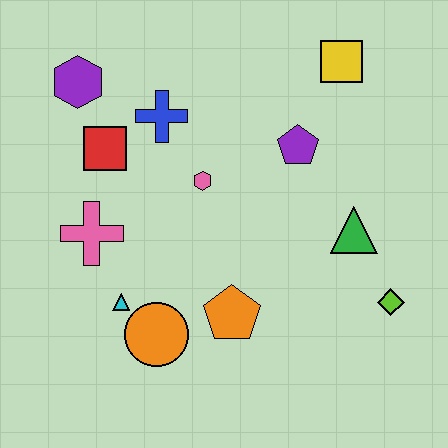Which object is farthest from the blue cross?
The lime diamond is farthest from the blue cross.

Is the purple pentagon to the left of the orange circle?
No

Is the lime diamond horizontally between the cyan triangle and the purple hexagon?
No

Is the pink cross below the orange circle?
No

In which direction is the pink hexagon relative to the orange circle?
The pink hexagon is above the orange circle.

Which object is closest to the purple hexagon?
The red square is closest to the purple hexagon.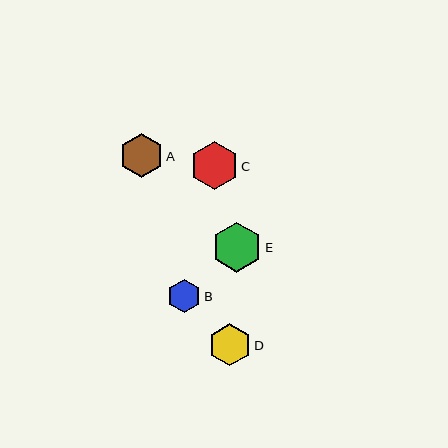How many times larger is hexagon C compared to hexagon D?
Hexagon C is approximately 1.1 times the size of hexagon D.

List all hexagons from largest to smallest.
From largest to smallest: E, C, A, D, B.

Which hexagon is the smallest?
Hexagon B is the smallest with a size of approximately 33 pixels.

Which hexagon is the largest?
Hexagon E is the largest with a size of approximately 50 pixels.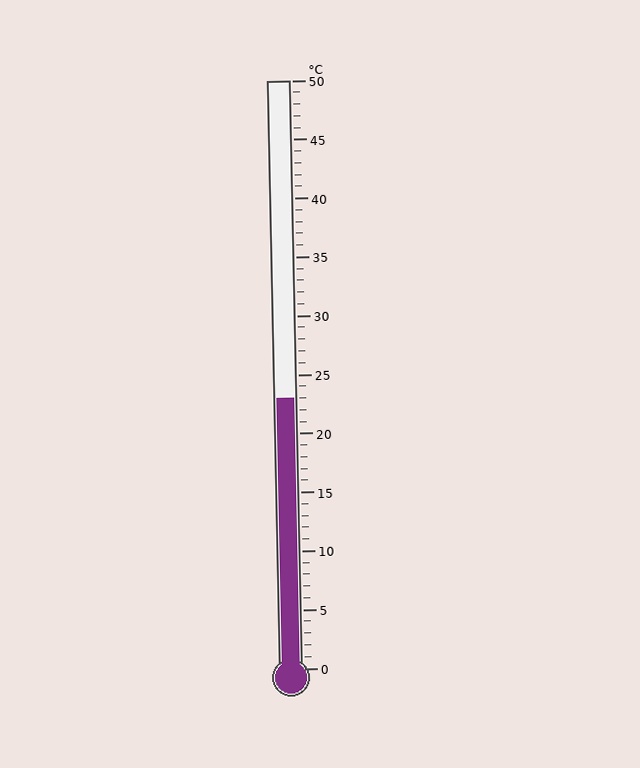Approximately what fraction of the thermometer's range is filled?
The thermometer is filled to approximately 45% of its range.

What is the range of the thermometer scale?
The thermometer scale ranges from 0°C to 50°C.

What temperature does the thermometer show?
The thermometer shows approximately 23°C.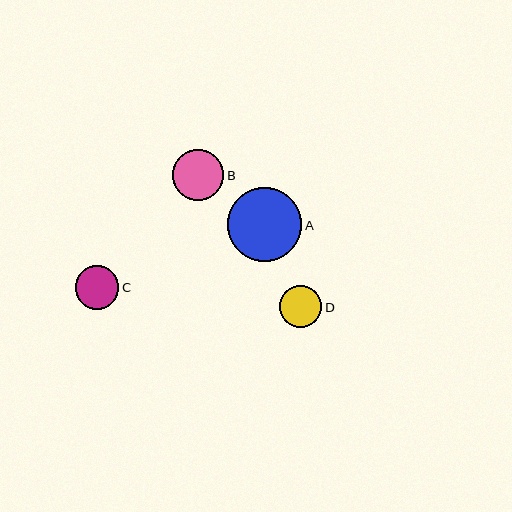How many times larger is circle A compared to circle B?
Circle A is approximately 1.5 times the size of circle B.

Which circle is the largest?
Circle A is the largest with a size of approximately 74 pixels.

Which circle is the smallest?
Circle D is the smallest with a size of approximately 42 pixels.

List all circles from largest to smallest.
From largest to smallest: A, B, C, D.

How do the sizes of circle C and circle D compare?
Circle C and circle D are approximately the same size.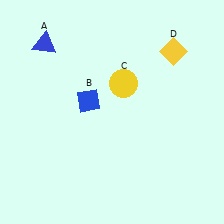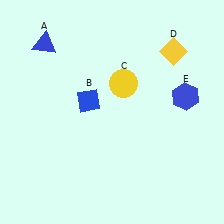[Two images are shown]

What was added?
A blue hexagon (E) was added in Image 2.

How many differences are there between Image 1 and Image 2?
There is 1 difference between the two images.